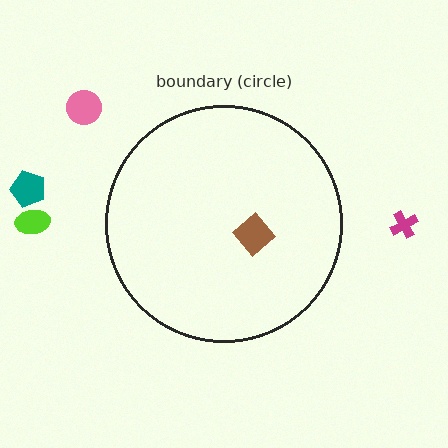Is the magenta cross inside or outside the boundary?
Outside.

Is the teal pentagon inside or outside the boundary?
Outside.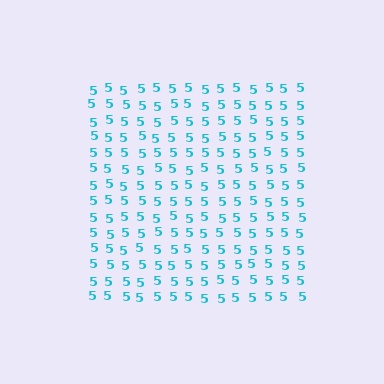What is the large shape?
The large shape is a square.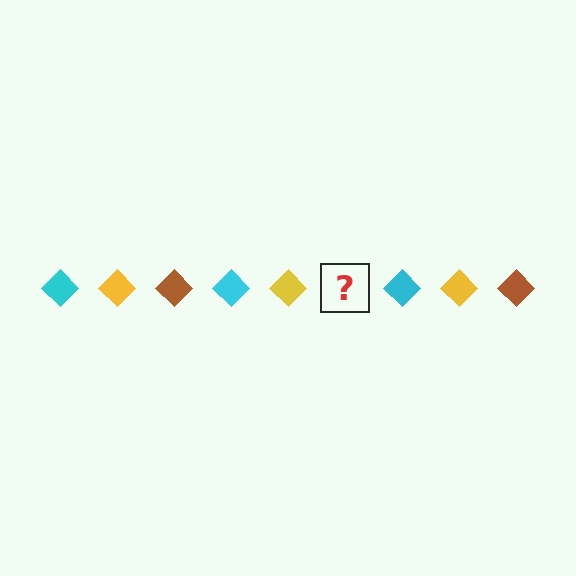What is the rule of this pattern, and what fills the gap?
The rule is that the pattern cycles through cyan, yellow, brown diamonds. The gap should be filled with a brown diamond.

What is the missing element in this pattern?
The missing element is a brown diamond.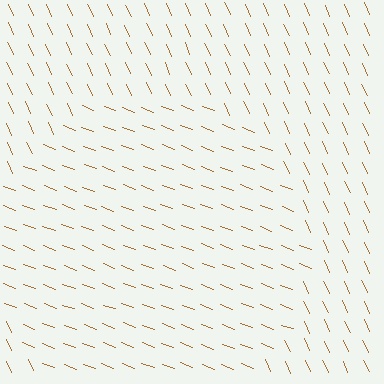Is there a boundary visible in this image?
Yes, there is a texture boundary formed by a change in line orientation.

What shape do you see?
I see a circle.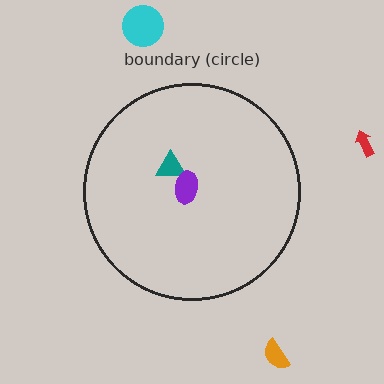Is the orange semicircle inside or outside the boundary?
Outside.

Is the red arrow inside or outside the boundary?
Outside.